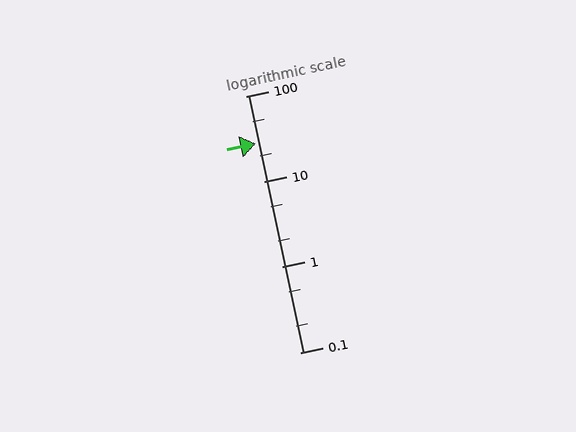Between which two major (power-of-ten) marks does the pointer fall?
The pointer is between 10 and 100.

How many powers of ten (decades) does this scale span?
The scale spans 3 decades, from 0.1 to 100.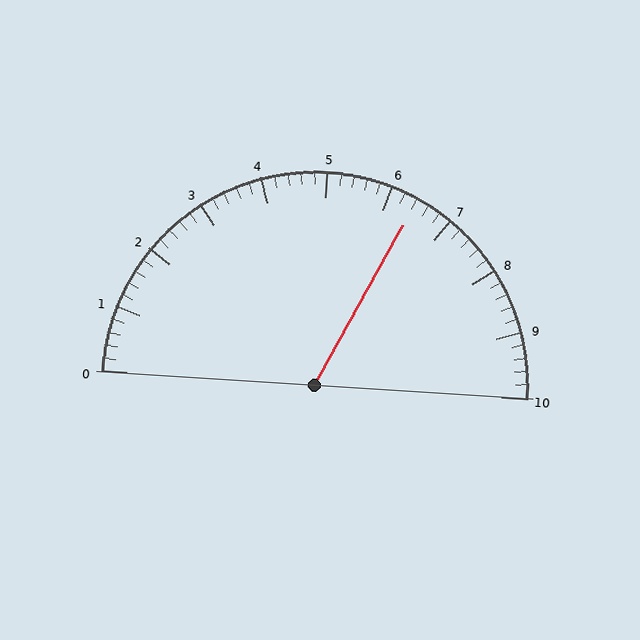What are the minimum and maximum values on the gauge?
The gauge ranges from 0 to 10.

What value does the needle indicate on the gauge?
The needle indicates approximately 6.4.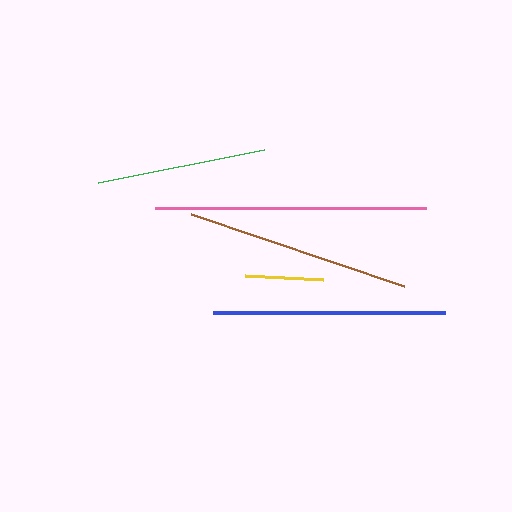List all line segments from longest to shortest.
From longest to shortest: pink, blue, brown, green, yellow.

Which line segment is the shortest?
The yellow line is the shortest at approximately 78 pixels.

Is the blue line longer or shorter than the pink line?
The pink line is longer than the blue line.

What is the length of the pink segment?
The pink segment is approximately 271 pixels long.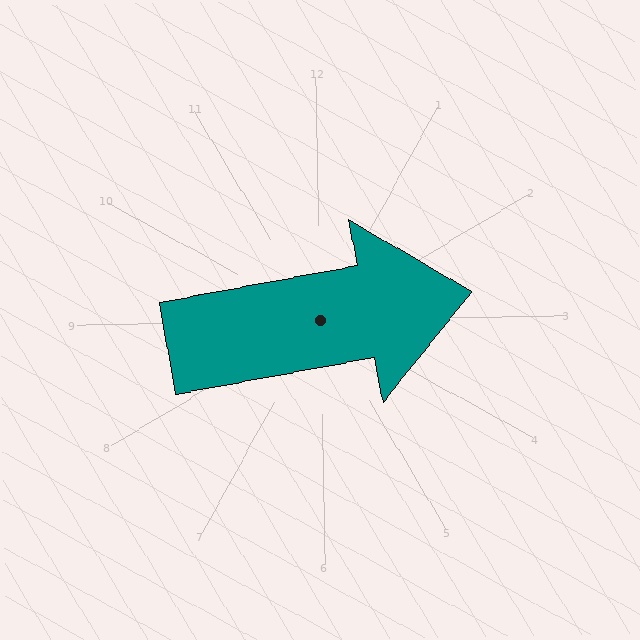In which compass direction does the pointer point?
East.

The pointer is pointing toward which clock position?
Roughly 3 o'clock.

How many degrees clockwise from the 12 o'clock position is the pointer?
Approximately 81 degrees.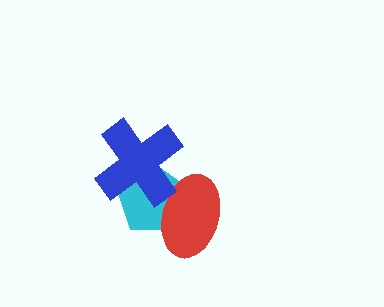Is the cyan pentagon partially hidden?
Yes, it is partially covered by another shape.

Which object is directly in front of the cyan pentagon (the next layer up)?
The red ellipse is directly in front of the cyan pentagon.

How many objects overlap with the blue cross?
2 objects overlap with the blue cross.